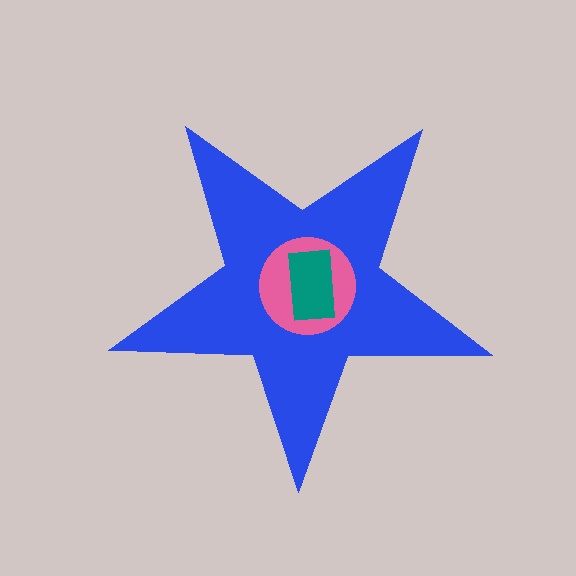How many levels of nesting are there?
3.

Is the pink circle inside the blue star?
Yes.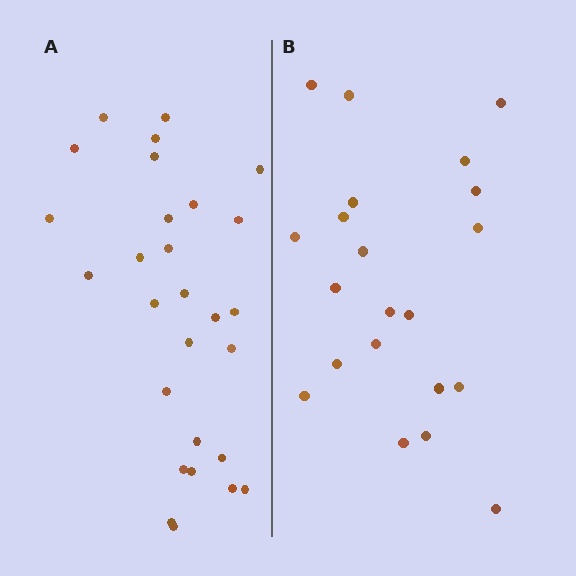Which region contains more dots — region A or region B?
Region A (the left region) has more dots.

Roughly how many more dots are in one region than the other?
Region A has roughly 8 or so more dots than region B.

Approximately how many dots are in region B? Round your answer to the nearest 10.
About 20 dots. (The exact count is 21, which rounds to 20.)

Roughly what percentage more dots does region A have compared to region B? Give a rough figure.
About 35% more.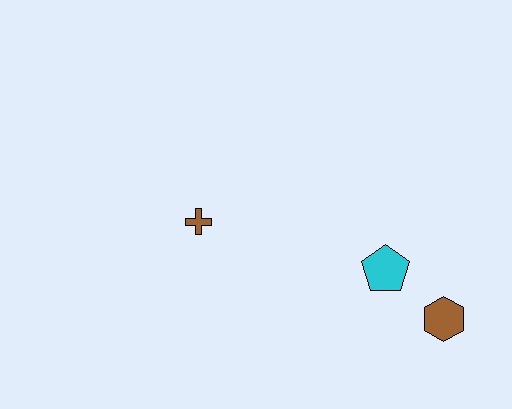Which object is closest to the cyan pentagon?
The brown hexagon is closest to the cyan pentagon.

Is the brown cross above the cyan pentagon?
Yes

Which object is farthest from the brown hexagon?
The brown cross is farthest from the brown hexagon.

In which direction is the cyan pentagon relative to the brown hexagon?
The cyan pentagon is to the left of the brown hexagon.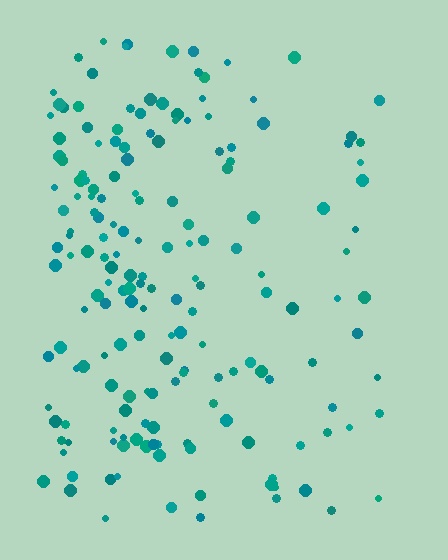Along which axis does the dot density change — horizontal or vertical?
Horizontal.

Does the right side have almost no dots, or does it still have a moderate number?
Still a moderate number, just noticeably fewer than the left.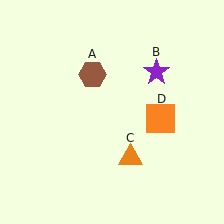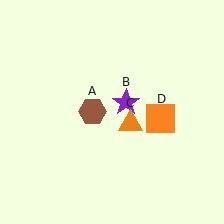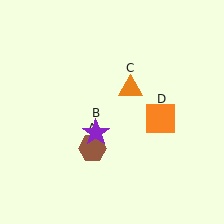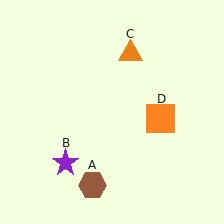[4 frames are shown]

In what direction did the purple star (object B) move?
The purple star (object B) moved down and to the left.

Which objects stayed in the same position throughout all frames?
Orange square (object D) remained stationary.